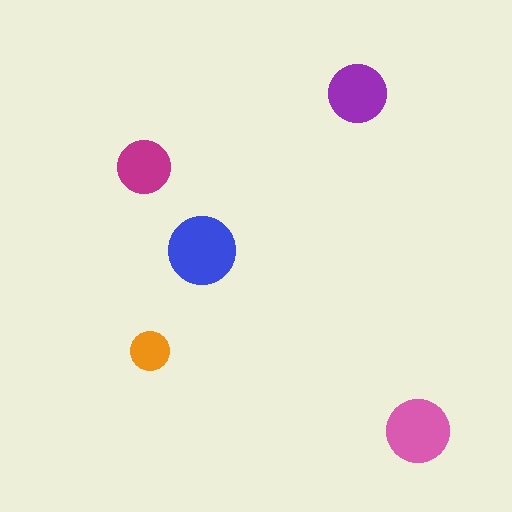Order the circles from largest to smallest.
the blue one, the pink one, the purple one, the magenta one, the orange one.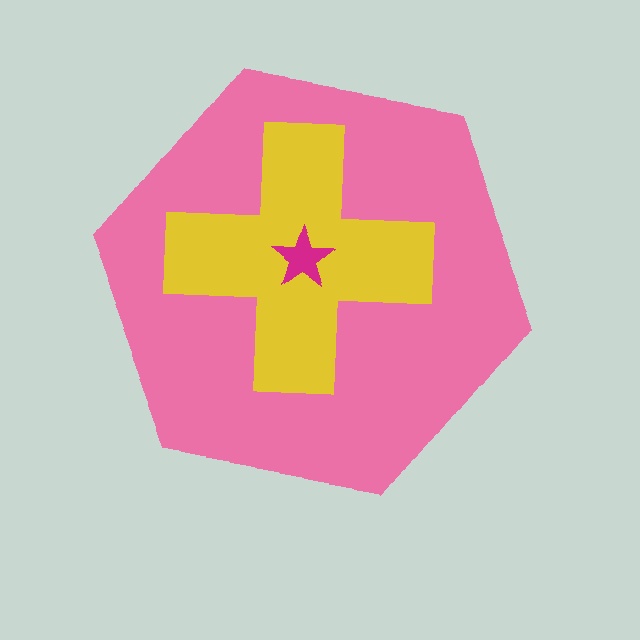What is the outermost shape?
The pink hexagon.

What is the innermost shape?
The magenta star.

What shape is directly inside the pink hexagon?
The yellow cross.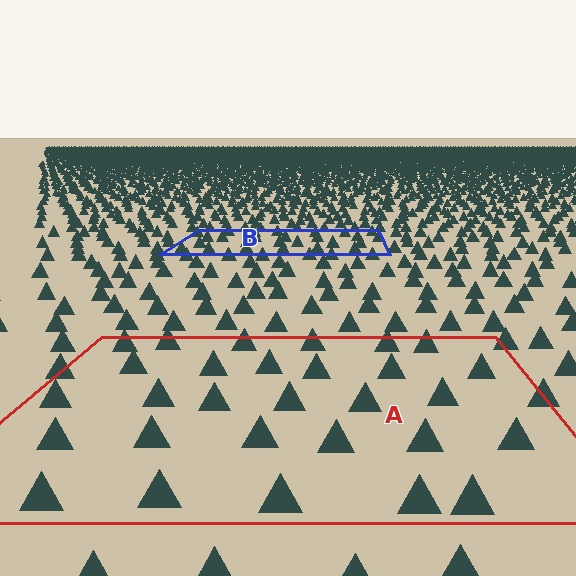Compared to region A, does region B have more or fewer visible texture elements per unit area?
Region B has more texture elements per unit area — they are packed more densely because it is farther away.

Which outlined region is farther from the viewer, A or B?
Region B is farther from the viewer — the texture elements inside it appear smaller and more densely packed.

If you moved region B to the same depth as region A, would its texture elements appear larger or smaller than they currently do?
They would appear larger. At a closer depth, the same texture elements are projected at a bigger on-screen size.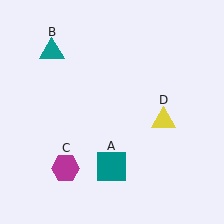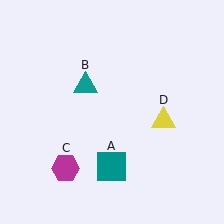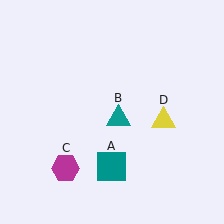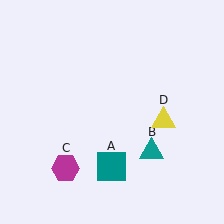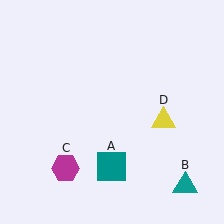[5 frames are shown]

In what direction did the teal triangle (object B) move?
The teal triangle (object B) moved down and to the right.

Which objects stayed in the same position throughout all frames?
Teal square (object A) and magenta hexagon (object C) and yellow triangle (object D) remained stationary.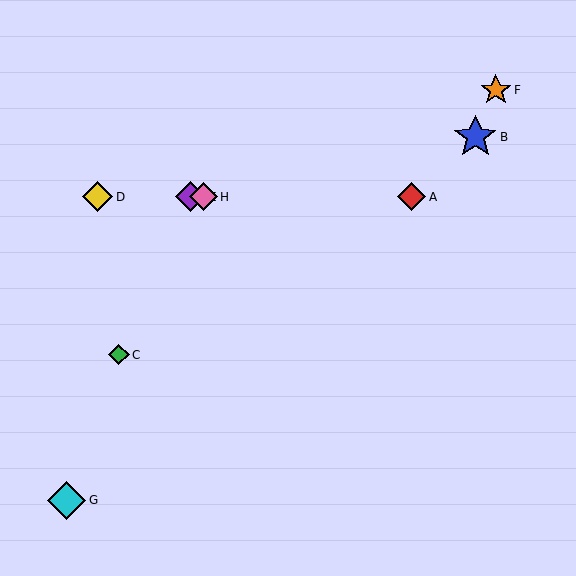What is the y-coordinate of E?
Object E is at y≈197.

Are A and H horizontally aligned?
Yes, both are at y≈197.